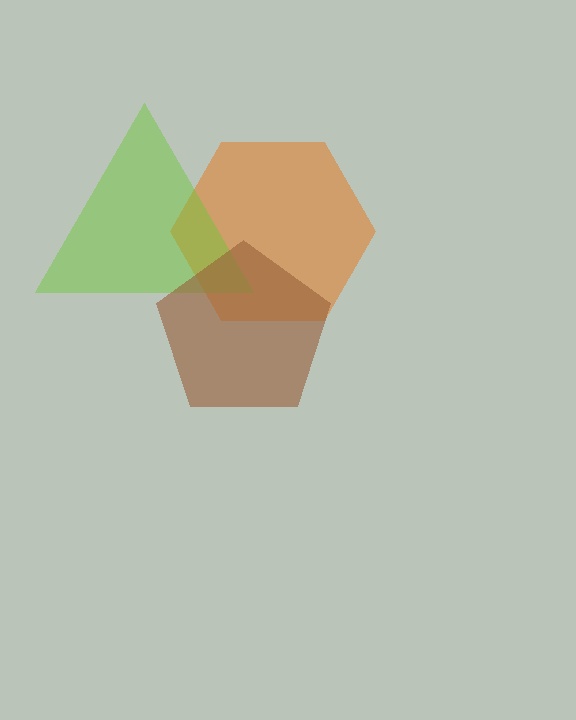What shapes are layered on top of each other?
The layered shapes are: an orange hexagon, a lime triangle, a brown pentagon.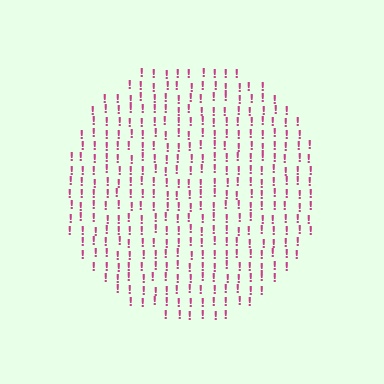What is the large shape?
The large shape is a circle.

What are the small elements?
The small elements are exclamation marks.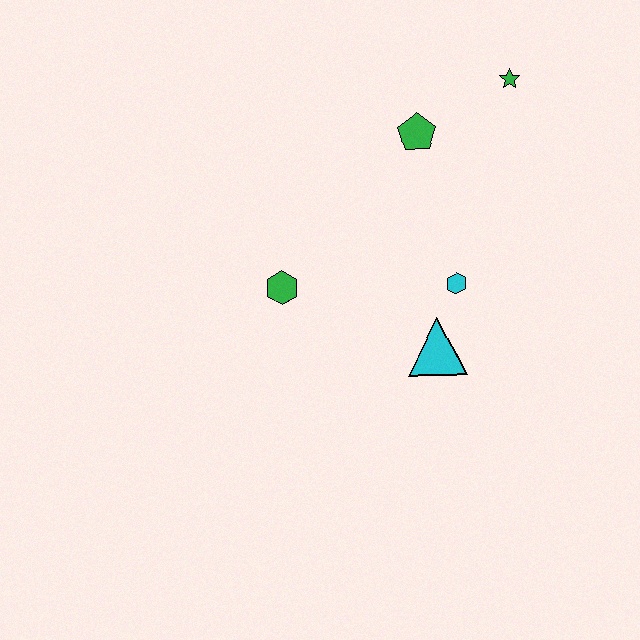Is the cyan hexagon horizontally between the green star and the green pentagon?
Yes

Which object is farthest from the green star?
The green hexagon is farthest from the green star.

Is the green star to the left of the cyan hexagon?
No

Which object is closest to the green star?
The green pentagon is closest to the green star.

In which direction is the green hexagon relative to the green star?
The green hexagon is to the left of the green star.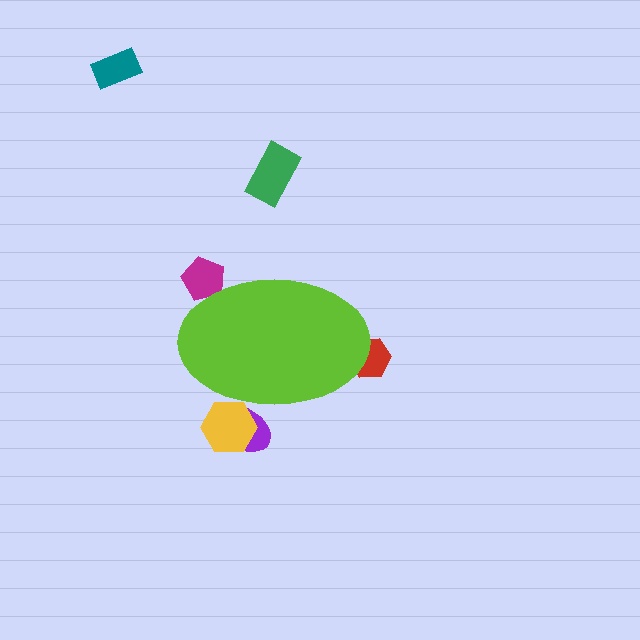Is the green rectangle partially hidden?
No, the green rectangle is fully visible.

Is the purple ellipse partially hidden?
Yes, the purple ellipse is partially hidden behind the lime ellipse.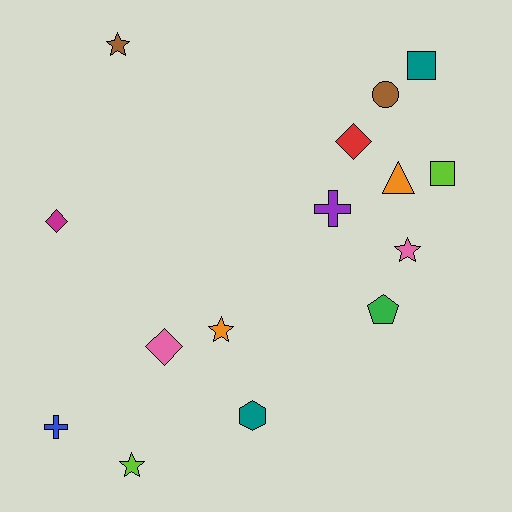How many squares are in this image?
There are 2 squares.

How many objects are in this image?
There are 15 objects.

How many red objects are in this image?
There is 1 red object.